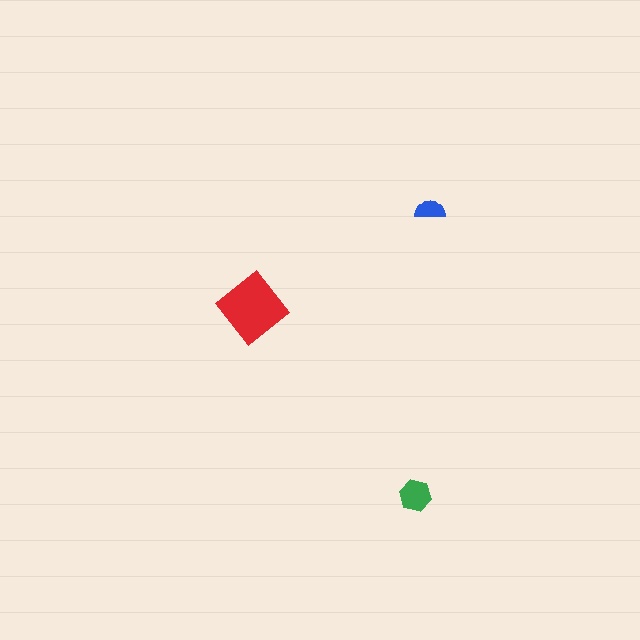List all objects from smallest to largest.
The blue semicircle, the green hexagon, the red diamond.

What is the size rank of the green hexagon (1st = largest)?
2nd.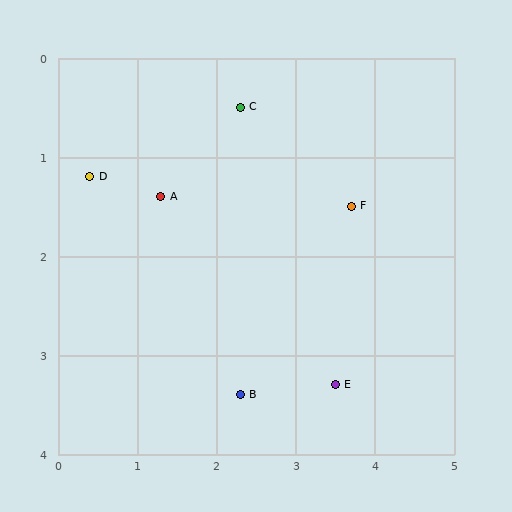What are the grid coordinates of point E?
Point E is at approximately (3.5, 3.3).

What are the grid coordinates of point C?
Point C is at approximately (2.3, 0.5).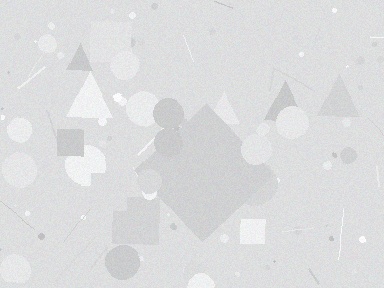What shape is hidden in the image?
A diamond is hidden in the image.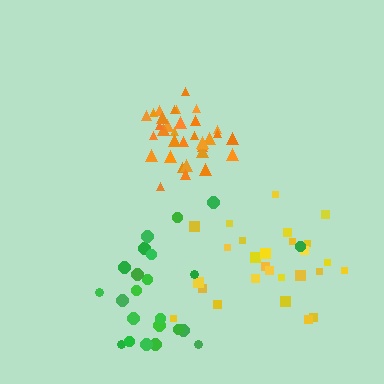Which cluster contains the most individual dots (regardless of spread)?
Orange (34).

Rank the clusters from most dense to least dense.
orange, yellow, green.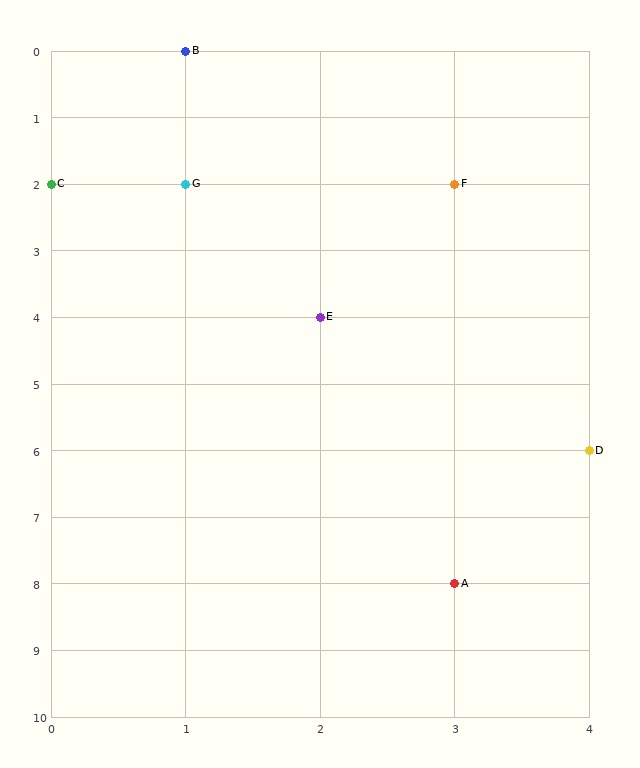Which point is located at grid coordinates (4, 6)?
Point D is at (4, 6).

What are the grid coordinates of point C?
Point C is at grid coordinates (0, 2).